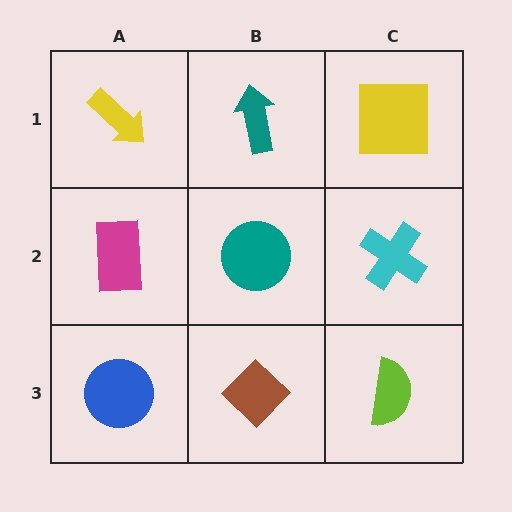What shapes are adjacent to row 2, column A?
A yellow arrow (row 1, column A), a blue circle (row 3, column A), a teal circle (row 2, column B).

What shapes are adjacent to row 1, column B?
A teal circle (row 2, column B), a yellow arrow (row 1, column A), a yellow square (row 1, column C).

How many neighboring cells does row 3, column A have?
2.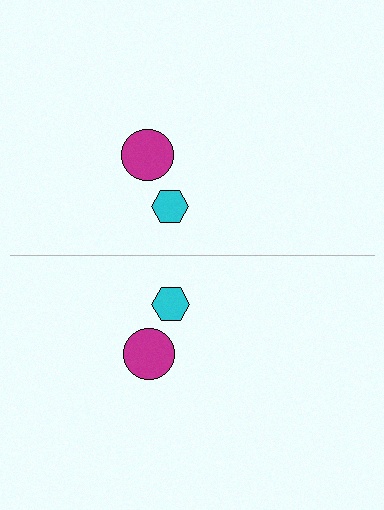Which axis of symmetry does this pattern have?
The pattern has a horizontal axis of symmetry running through the center of the image.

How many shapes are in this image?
There are 4 shapes in this image.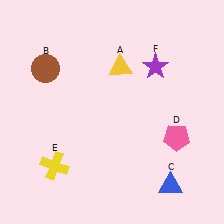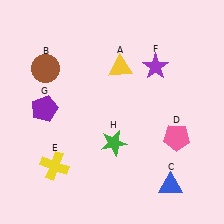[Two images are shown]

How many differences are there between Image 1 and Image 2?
There are 2 differences between the two images.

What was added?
A purple pentagon (G), a green star (H) were added in Image 2.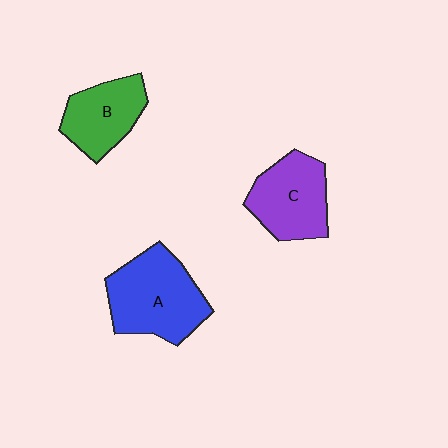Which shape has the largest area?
Shape A (blue).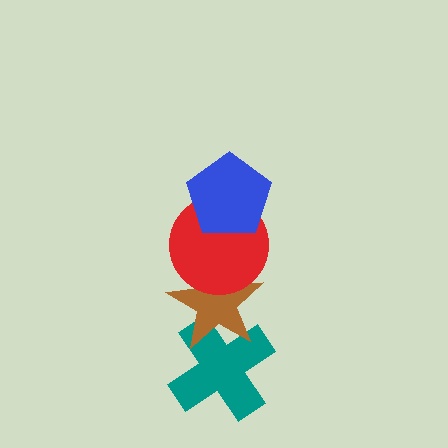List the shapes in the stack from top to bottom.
From top to bottom: the blue pentagon, the red circle, the brown star, the teal cross.